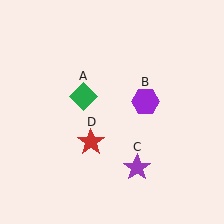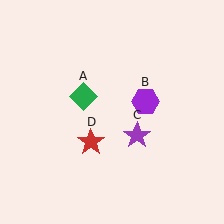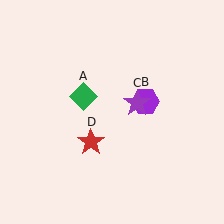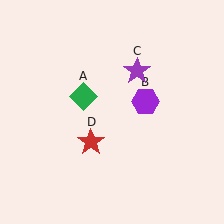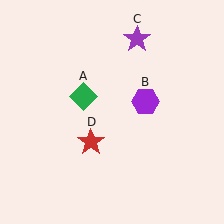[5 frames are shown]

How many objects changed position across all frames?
1 object changed position: purple star (object C).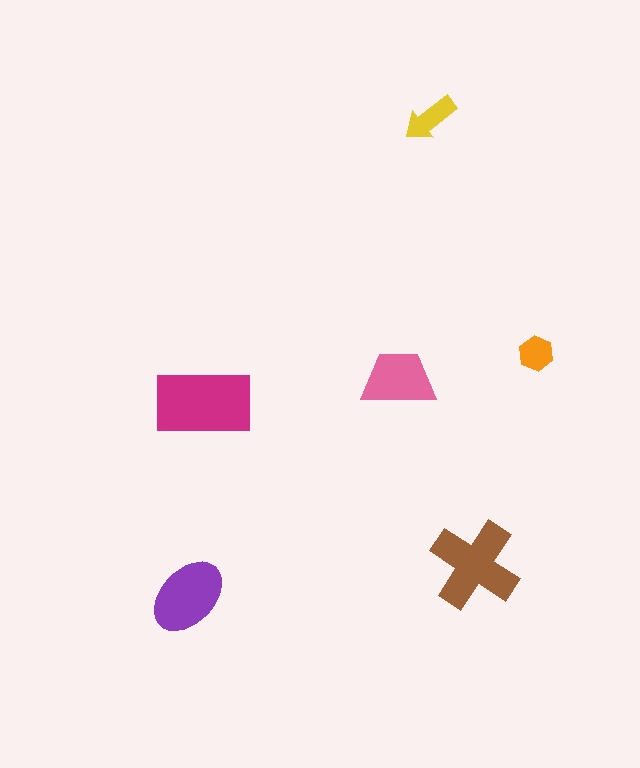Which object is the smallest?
The orange hexagon.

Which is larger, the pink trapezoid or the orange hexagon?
The pink trapezoid.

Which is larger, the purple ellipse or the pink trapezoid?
The purple ellipse.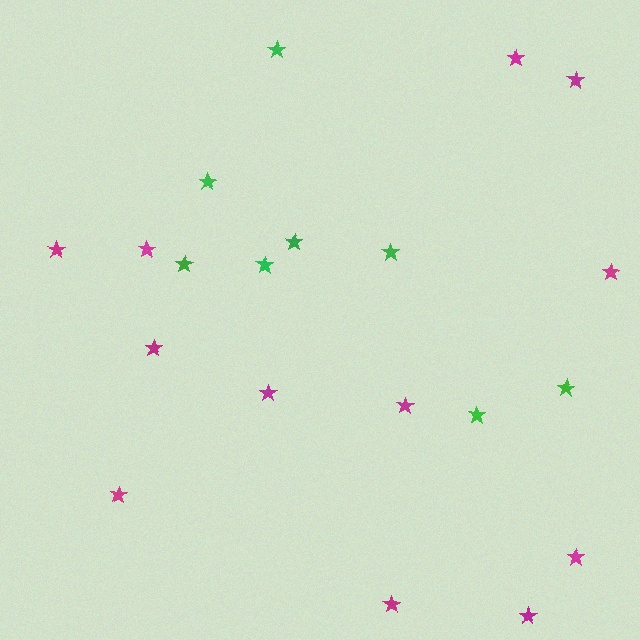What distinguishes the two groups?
There are 2 groups: one group of magenta stars (12) and one group of green stars (8).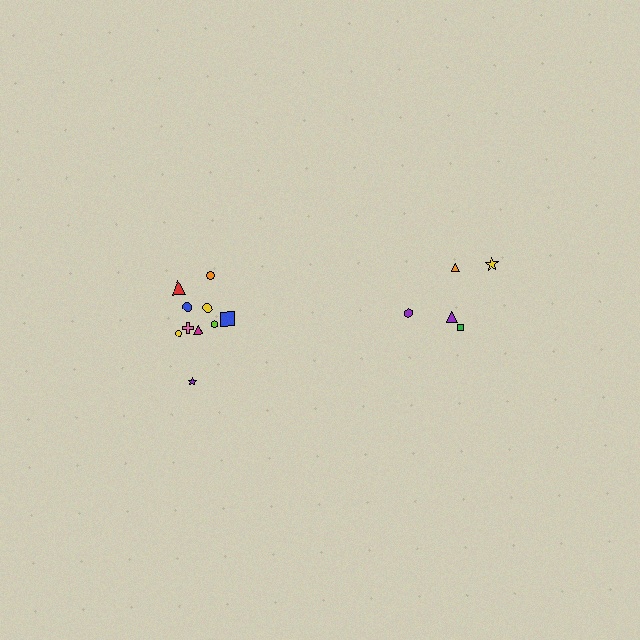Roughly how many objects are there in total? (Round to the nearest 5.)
Roughly 15 objects in total.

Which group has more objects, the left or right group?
The left group.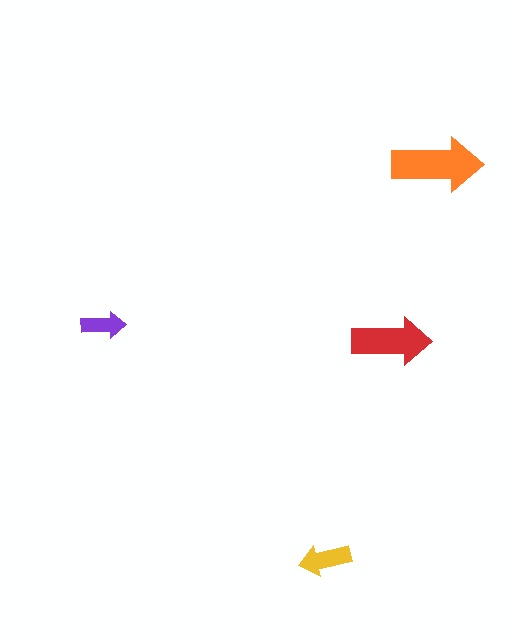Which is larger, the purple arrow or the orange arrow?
The orange one.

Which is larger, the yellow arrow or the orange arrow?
The orange one.